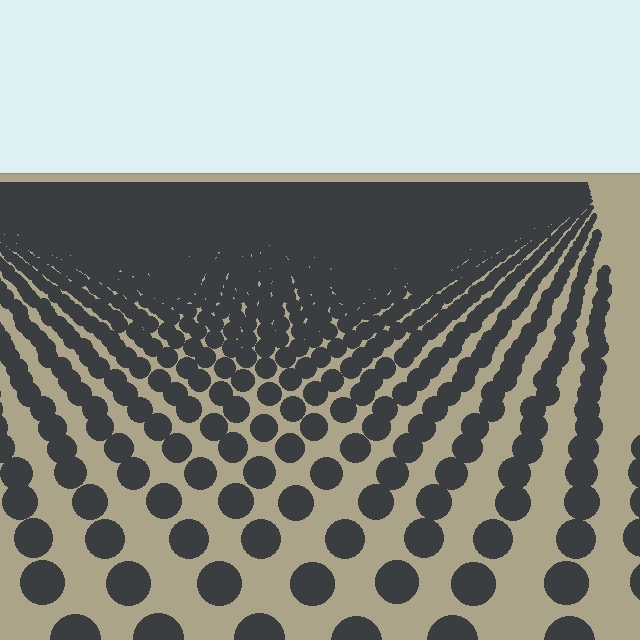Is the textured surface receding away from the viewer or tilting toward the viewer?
The surface is receding away from the viewer. Texture elements get smaller and denser toward the top.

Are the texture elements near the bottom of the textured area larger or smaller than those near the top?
Larger. Near the bottom, elements are closer to the viewer and appear at a bigger on-screen size.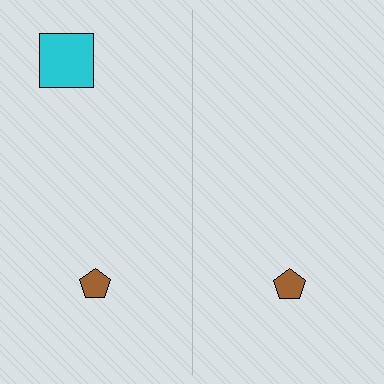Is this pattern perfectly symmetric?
No, the pattern is not perfectly symmetric. A cyan square is missing from the right side.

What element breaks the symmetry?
A cyan square is missing from the right side.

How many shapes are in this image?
There are 3 shapes in this image.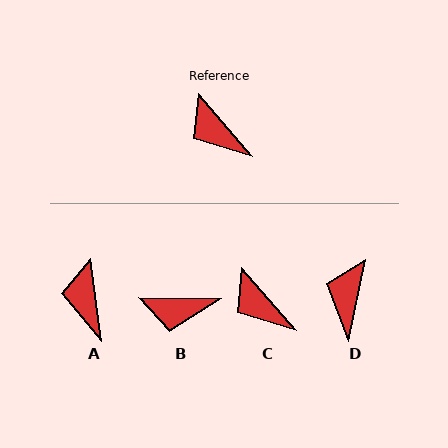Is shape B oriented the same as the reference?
No, it is off by about 48 degrees.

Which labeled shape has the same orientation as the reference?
C.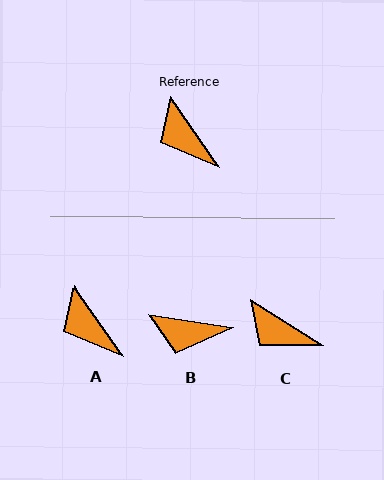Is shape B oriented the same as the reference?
No, it is off by about 46 degrees.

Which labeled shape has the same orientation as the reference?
A.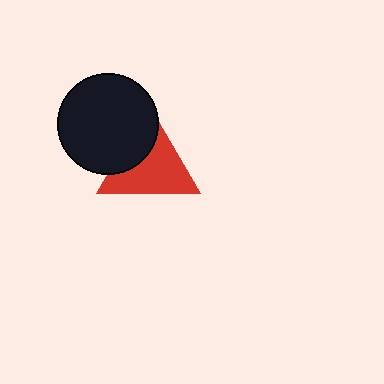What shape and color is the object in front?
The object in front is a black circle.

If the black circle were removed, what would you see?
You would see the complete red triangle.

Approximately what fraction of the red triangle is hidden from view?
Roughly 34% of the red triangle is hidden behind the black circle.